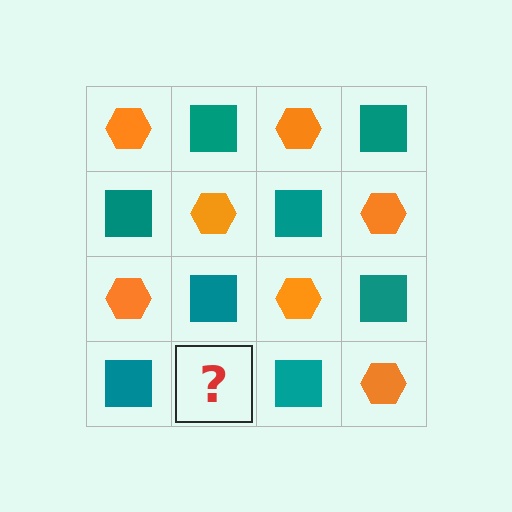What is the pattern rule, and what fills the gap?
The rule is that it alternates orange hexagon and teal square in a checkerboard pattern. The gap should be filled with an orange hexagon.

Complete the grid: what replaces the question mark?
The question mark should be replaced with an orange hexagon.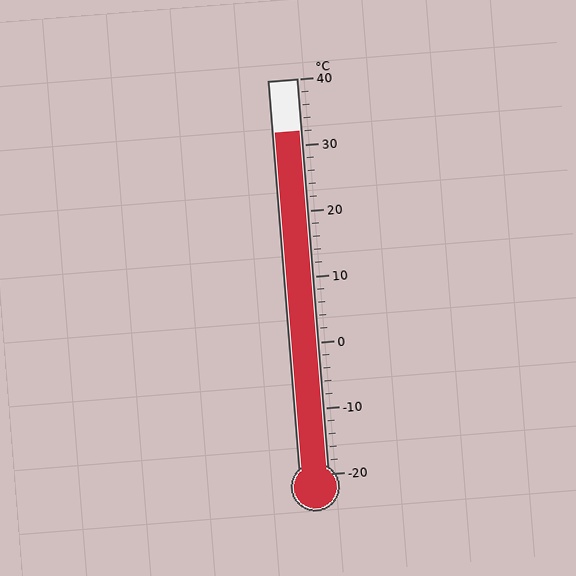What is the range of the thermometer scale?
The thermometer scale ranges from -20°C to 40°C.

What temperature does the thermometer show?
The thermometer shows approximately 32°C.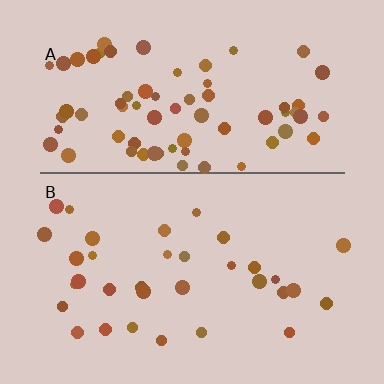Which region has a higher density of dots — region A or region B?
A (the top).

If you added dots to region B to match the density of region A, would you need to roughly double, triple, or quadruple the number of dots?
Approximately double.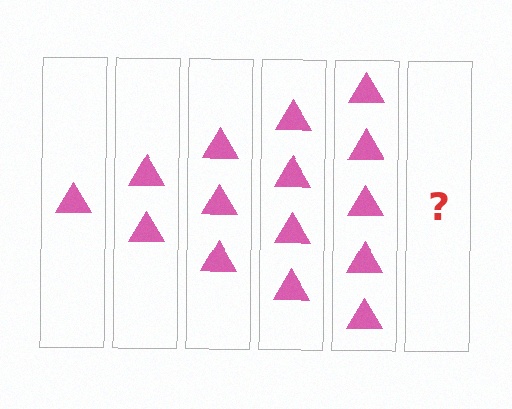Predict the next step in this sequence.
The next step is 6 triangles.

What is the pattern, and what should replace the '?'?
The pattern is that each step adds one more triangle. The '?' should be 6 triangles.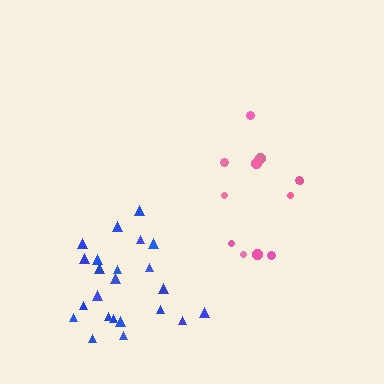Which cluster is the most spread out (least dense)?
Pink.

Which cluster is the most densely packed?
Blue.